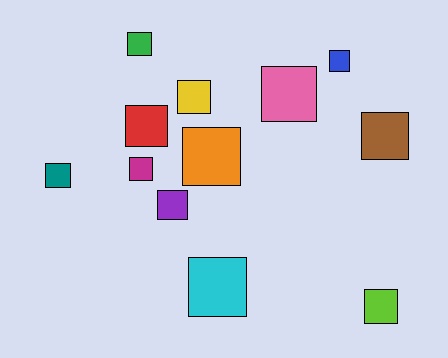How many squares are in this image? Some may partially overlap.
There are 12 squares.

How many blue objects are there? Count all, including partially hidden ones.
There is 1 blue object.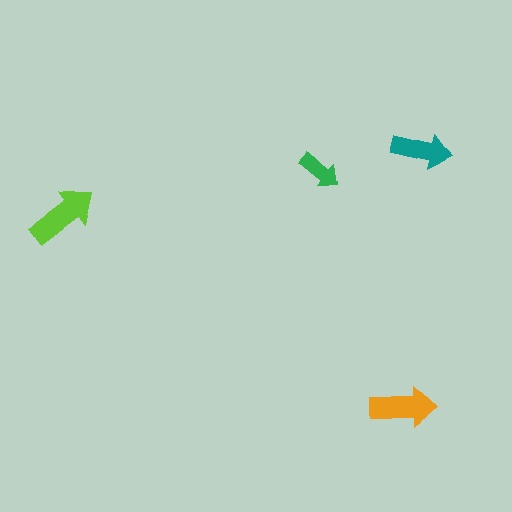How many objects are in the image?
There are 4 objects in the image.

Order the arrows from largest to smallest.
the lime one, the orange one, the teal one, the green one.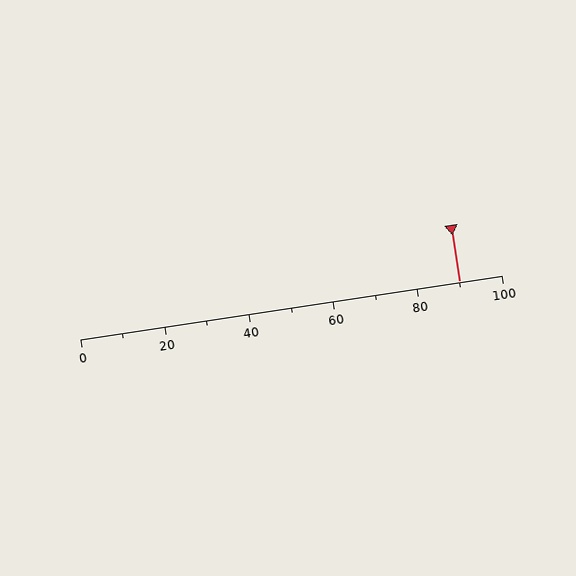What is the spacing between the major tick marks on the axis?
The major ticks are spaced 20 apart.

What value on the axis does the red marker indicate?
The marker indicates approximately 90.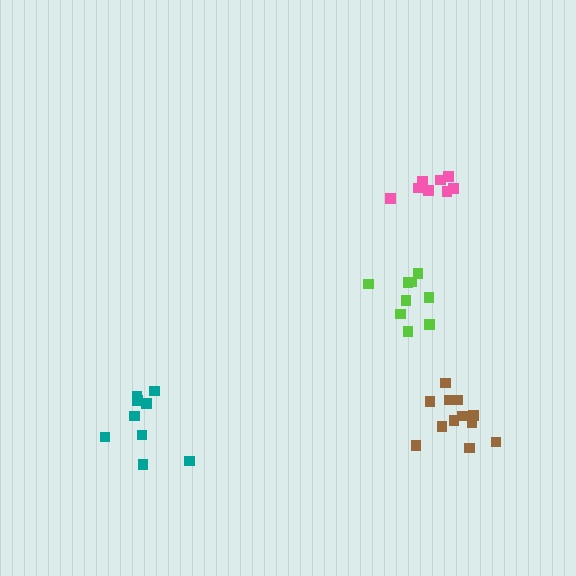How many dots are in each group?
Group 1: 9 dots, Group 2: 9 dots, Group 3: 12 dots, Group 4: 8 dots (38 total).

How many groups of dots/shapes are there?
There are 4 groups.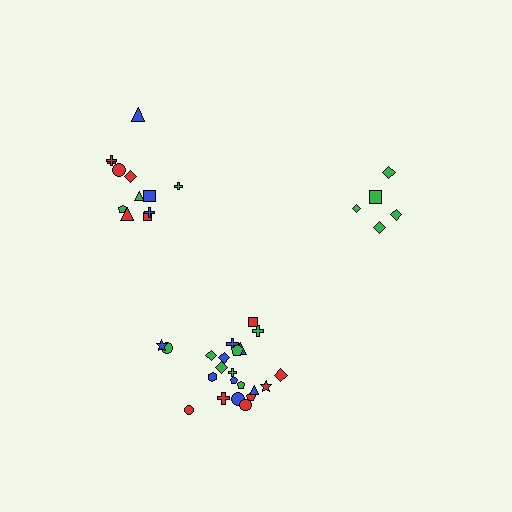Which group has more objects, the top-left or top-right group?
The top-left group.